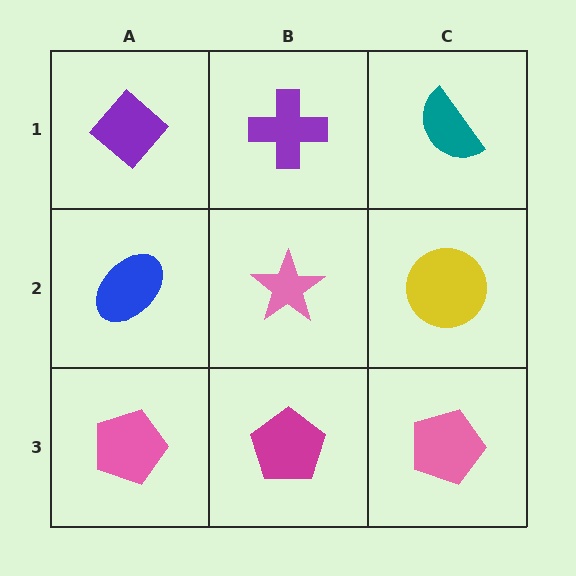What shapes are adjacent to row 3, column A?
A blue ellipse (row 2, column A), a magenta pentagon (row 3, column B).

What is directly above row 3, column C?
A yellow circle.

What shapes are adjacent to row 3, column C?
A yellow circle (row 2, column C), a magenta pentagon (row 3, column B).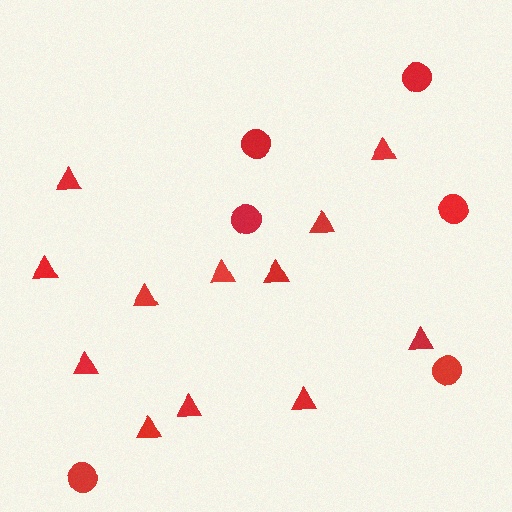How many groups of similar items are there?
There are 2 groups: one group of circles (6) and one group of triangles (12).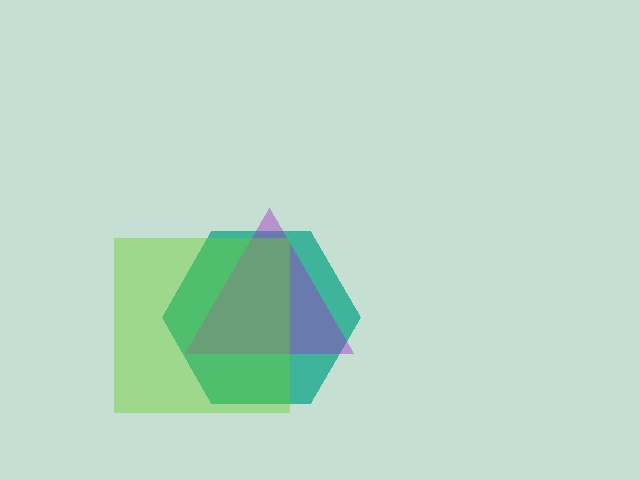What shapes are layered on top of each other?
The layered shapes are: a teal hexagon, a purple triangle, a lime square.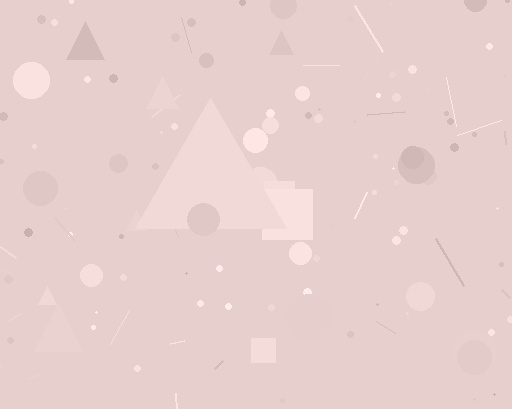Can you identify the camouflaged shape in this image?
The camouflaged shape is a triangle.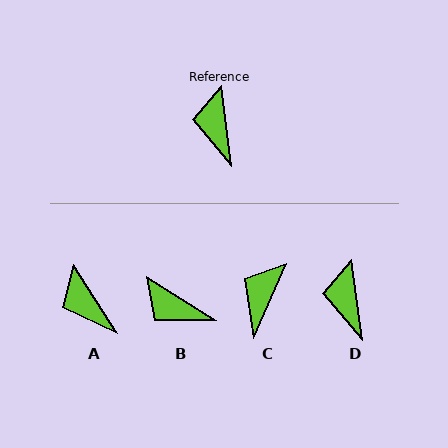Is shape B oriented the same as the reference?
No, it is off by about 50 degrees.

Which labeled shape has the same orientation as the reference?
D.